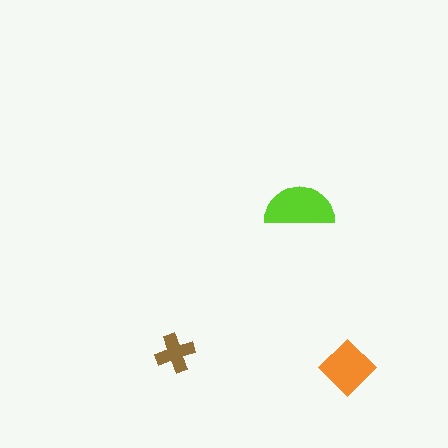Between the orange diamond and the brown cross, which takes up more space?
The orange diamond.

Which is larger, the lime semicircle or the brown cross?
The lime semicircle.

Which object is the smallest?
The brown cross.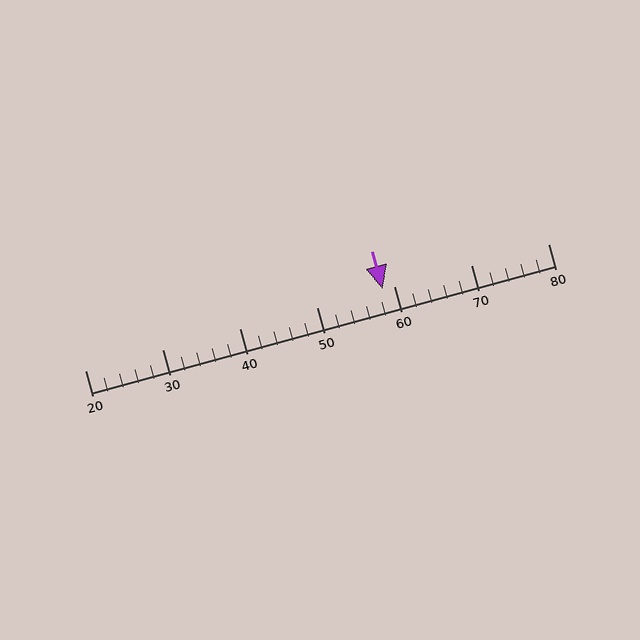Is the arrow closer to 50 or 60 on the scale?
The arrow is closer to 60.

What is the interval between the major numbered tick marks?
The major tick marks are spaced 10 units apart.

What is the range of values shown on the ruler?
The ruler shows values from 20 to 80.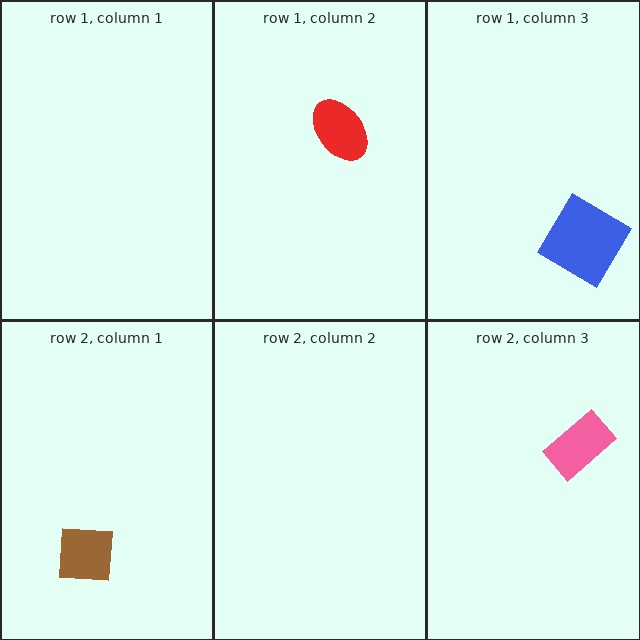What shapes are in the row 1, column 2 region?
The red ellipse.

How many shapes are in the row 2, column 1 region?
1.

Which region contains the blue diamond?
The row 1, column 3 region.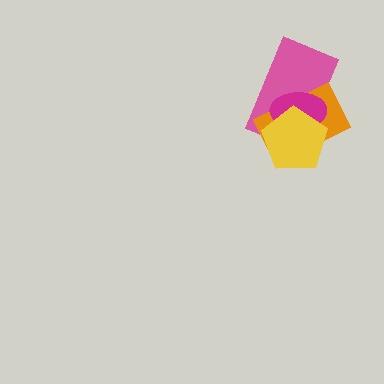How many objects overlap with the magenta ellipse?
3 objects overlap with the magenta ellipse.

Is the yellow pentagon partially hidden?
No, no other shape covers it.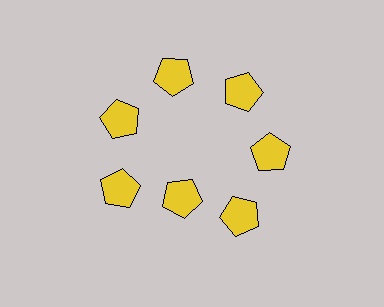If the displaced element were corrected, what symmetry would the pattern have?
It would have 7-fold rotational symmetry — the pattern would map onto itself every 51 degrees.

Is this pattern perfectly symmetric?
No. The 7 yellow pentagons are arranged in a ring, but one element near the 6 o'clock position is pulled inward toward the center, breaking the 7-fold rotational symmetry.